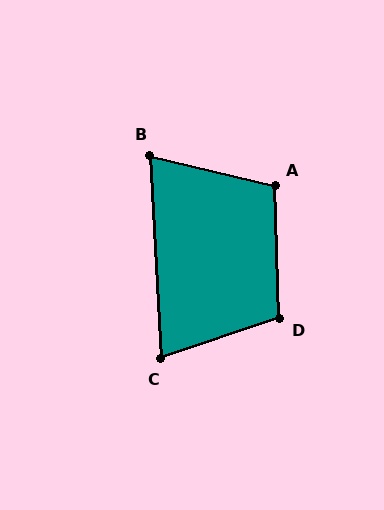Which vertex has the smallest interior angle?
B, at approximately 74 degrees.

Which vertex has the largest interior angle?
D, at approximately 106 degrees.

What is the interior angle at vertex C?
Approximately 74 degrees (acute).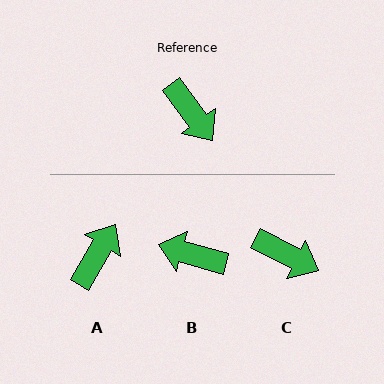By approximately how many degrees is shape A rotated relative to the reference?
Approximately 113 degrees counter-clockwise.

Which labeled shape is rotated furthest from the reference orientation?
B, about 142 degrees away.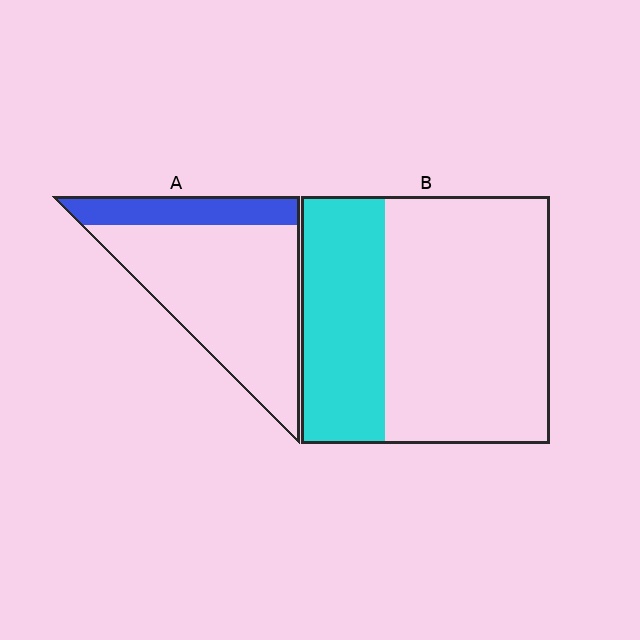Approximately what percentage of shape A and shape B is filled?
A is approximately 20% and B is approximately 35%.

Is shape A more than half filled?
No.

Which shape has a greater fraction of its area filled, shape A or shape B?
Shape B.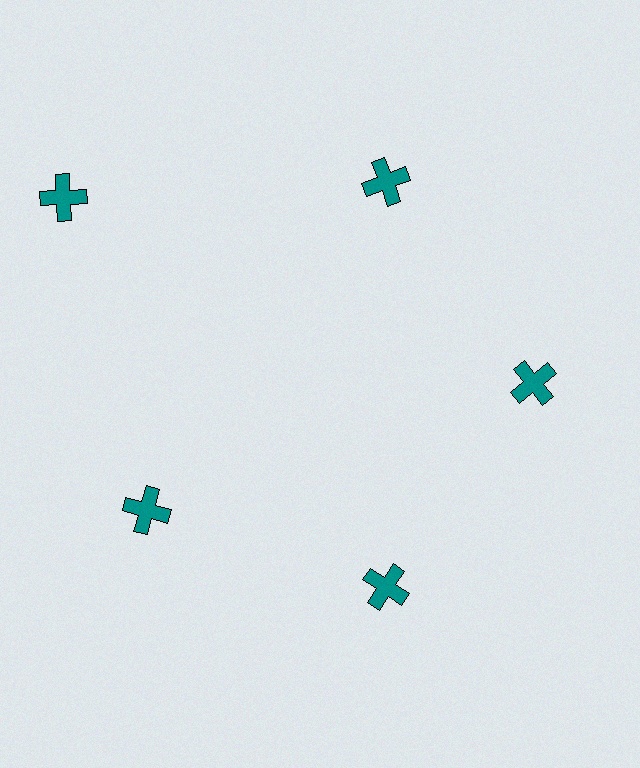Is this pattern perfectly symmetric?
No. The 5 teal crosses are arranged in a ring, but one element near the 10 o'clock position is pushed outward from the center, breaking the 5-fold rotational symmetry.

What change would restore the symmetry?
The symmetry would be restored by moving it inward, back onto the ring so that all 5 crosses sit at equal angles and equal distance from the center.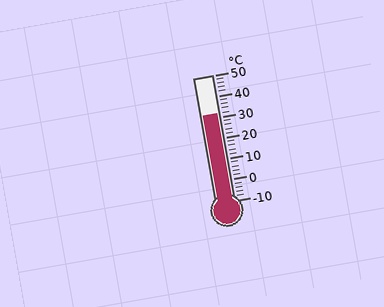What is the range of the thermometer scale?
The thermometer scale ranges from -10°C to 50°C.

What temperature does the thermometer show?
The thermometer shows approximately 32°C.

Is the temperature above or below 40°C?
The temperature is below 40°C.